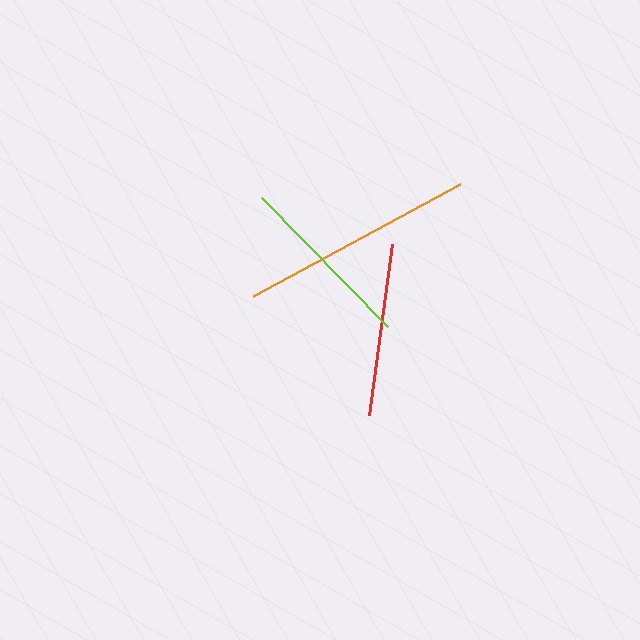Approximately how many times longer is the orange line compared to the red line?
The orange line is approximately 1.4 times the length of the red line.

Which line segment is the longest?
The orange line is the longest at approximately 236 pixels.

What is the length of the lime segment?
The lime segment is approximately 180 pixels long.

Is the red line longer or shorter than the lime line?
The lime line is longer than the red line.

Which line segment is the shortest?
The red line is the shortest at approximately 173 pixels.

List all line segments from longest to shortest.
From longest to shortest: orange, lime, red.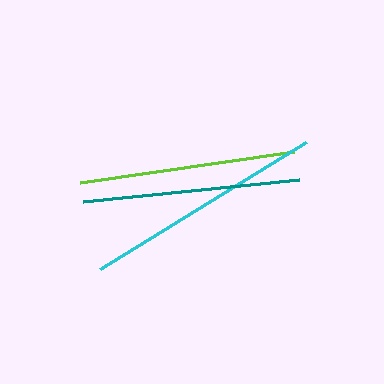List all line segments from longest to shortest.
From longest to shortest: cyan, teal, lime.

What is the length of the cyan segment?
The cyan segment is approximately 242 pixels long.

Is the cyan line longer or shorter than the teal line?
The cyan line is longer than the teal line.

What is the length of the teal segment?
The teal segment is approximately 218 pixels long.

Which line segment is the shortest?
The lime line is the shortest at approximately 216 pixels.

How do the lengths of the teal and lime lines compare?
The teal and lime lines are approximately the same length.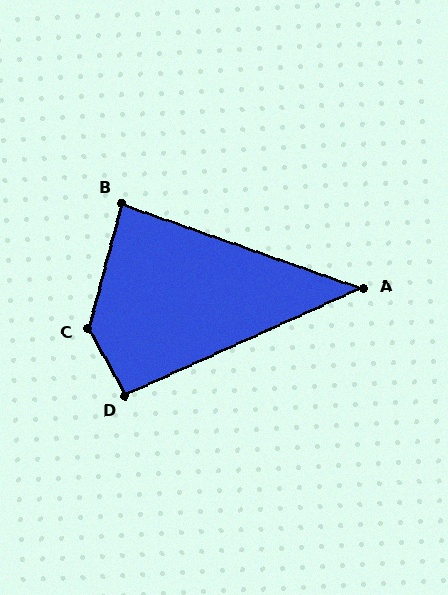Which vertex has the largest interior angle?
C, at approximately 136 degrees.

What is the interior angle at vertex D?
Approximately 94 degrees (approximately right).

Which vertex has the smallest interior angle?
A, at approximately 44 degrees.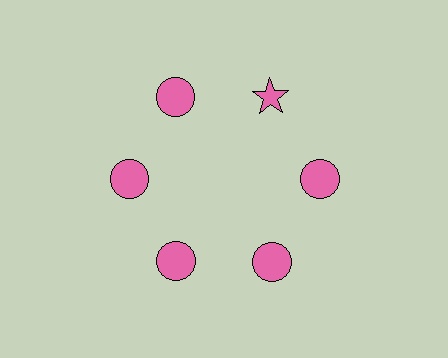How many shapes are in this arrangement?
There are 6 shapes arranged in a ring pattern.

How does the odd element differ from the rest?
It has a different shape: star instead of circle.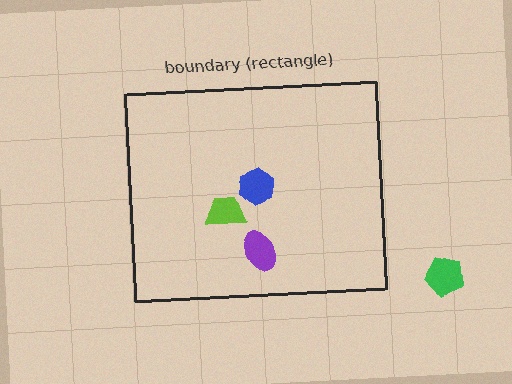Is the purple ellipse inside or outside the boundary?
Inside.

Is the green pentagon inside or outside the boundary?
Outside.